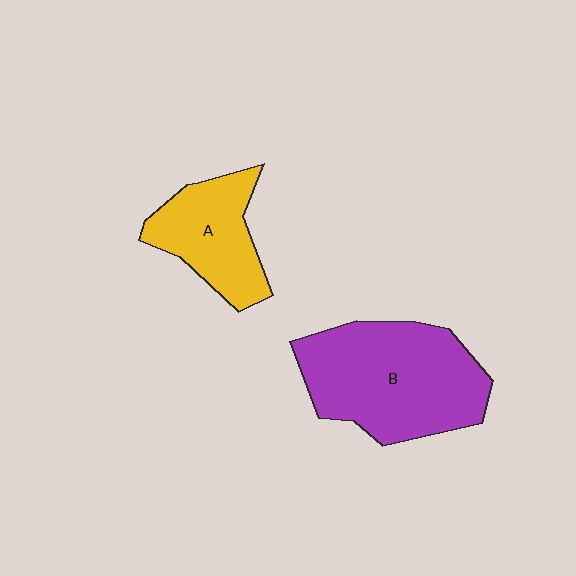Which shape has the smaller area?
Shape A (yellow).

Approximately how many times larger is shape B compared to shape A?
Approximately 1.8 times.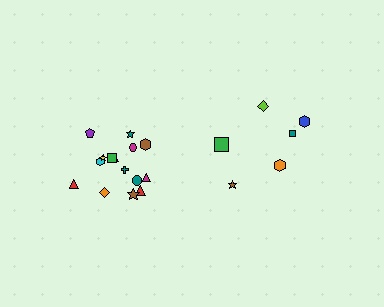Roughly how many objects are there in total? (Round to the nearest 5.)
Roughly 20 objects in total.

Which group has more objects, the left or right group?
The left group.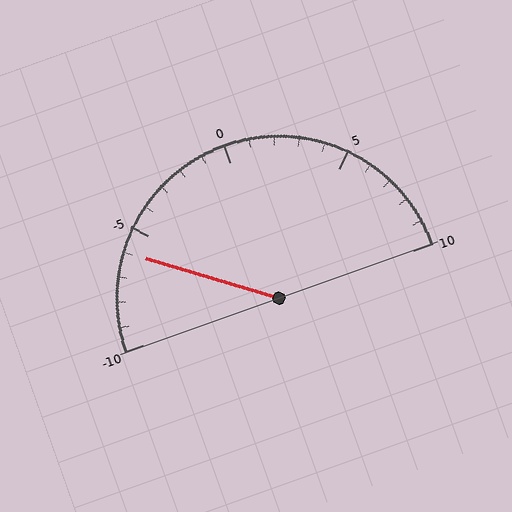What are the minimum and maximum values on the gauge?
The gauge ranges from -10 to 10.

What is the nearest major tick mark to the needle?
The nearest major tick mark is -5.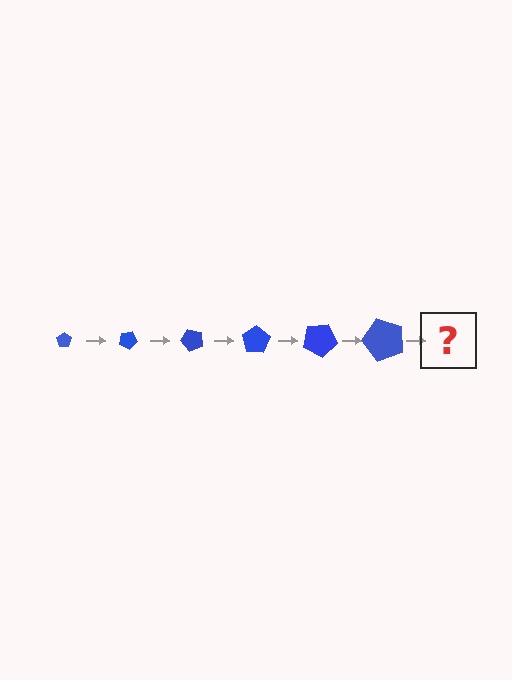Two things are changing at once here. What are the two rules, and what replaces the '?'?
The two rules are that the pentagon grows larger each step and it rotates 25 degrees each step. The '?' should be a pentagon, larger than the previous one and rotated 150 degrees from the start.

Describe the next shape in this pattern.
It should be a pentagon, larger than the previous one and rotated 150 degrees from the start.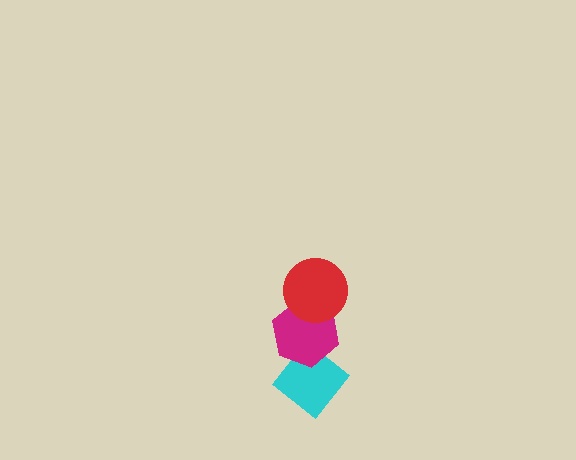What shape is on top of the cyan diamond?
The magenta hexagon is on top of the cyan diamond.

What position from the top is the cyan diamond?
The cyan diamond is 3rd from the top.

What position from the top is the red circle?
The red circle is 1st from the top.